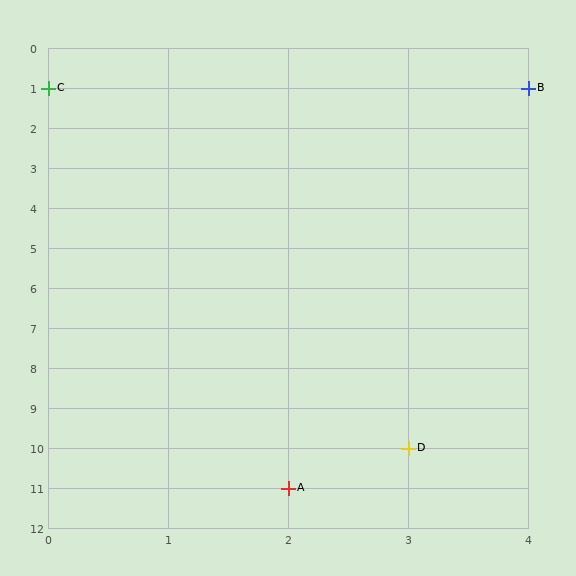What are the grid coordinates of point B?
Point B is at grid coordinates (4, 1).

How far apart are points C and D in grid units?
Points C and D are 3 columns and 9 rows apart (about 9.5 grid units diagonally).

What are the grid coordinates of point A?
Point A is at grid coordinates (2, 11).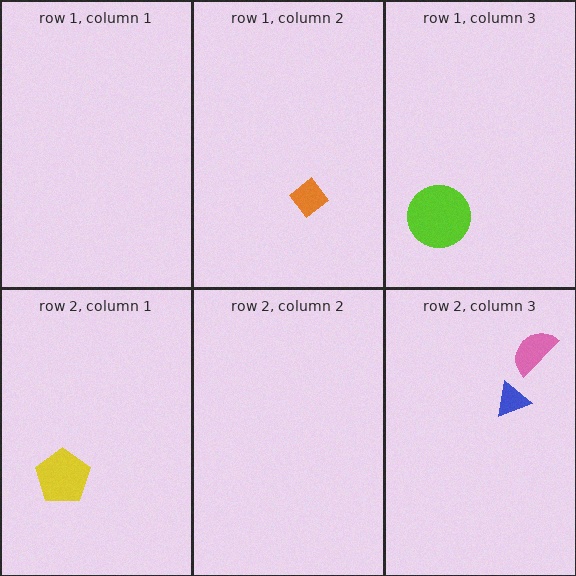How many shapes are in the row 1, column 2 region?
1.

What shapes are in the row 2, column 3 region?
The blue triangle, the pink semicircle.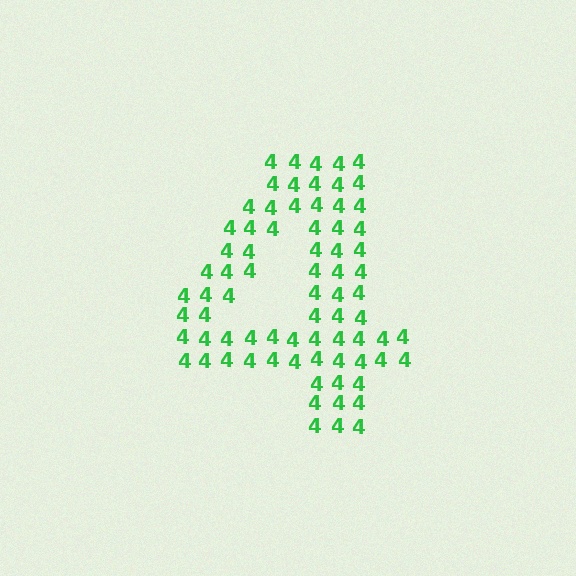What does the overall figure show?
The overall figure shows the digit 4.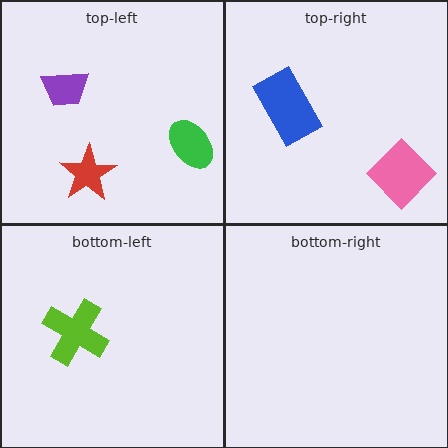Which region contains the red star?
The top-left region.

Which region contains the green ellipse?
The top-left region.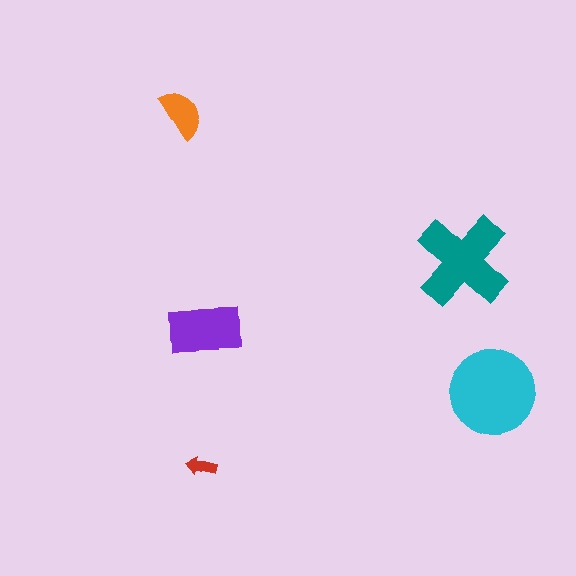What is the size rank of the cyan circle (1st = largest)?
1st.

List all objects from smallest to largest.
The red arrow, the orange semicircle, the purple rectangle, the teal cross, the cyan circle.